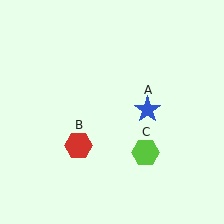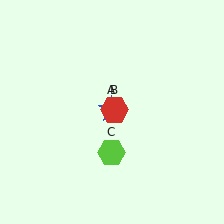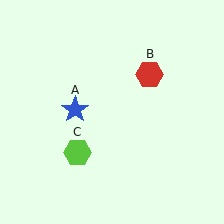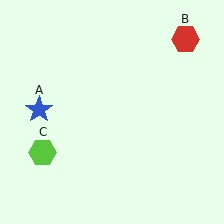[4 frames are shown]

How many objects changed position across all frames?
3 objects changed position: blue star (object A), red hexagon (object B), lime hexagon (object C).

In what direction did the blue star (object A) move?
The blue star (object A) moved left.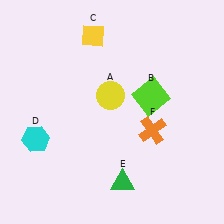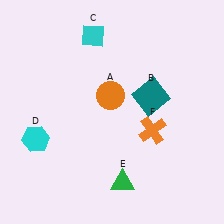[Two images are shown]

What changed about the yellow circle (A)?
In Image 1, A is yellow. In Image 2, it changed to orange.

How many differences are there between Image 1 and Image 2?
There are 3 differences between the two images.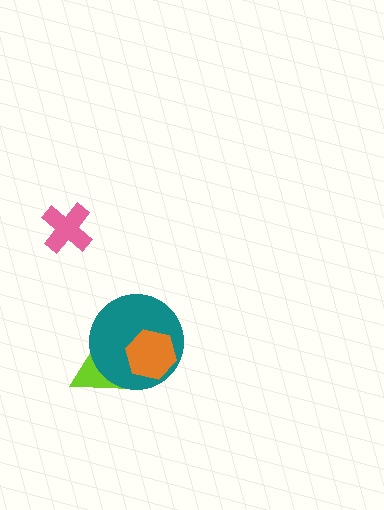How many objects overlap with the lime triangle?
2 objects overlap with the lime triangle.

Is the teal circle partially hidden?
Yes, it is partially covered by another shape.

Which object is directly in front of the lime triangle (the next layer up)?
The teal circle is directly in front of the lime triangle.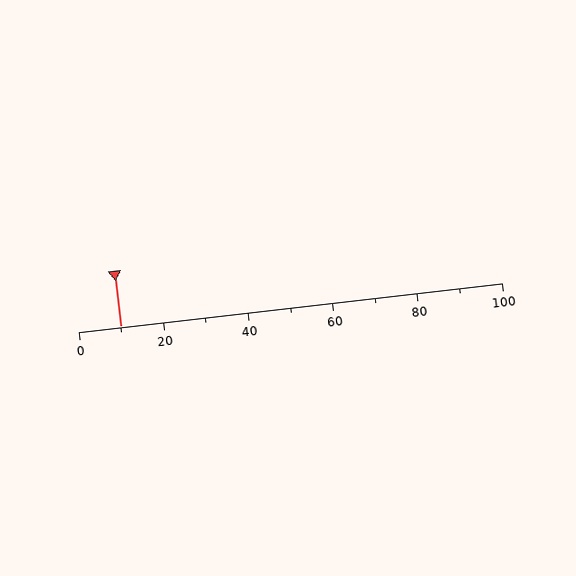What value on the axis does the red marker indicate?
The marker indicates approximately 10.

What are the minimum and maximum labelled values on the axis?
The axis runs from 0 to 100.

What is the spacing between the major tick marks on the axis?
The major ticks are spaced 20 apart.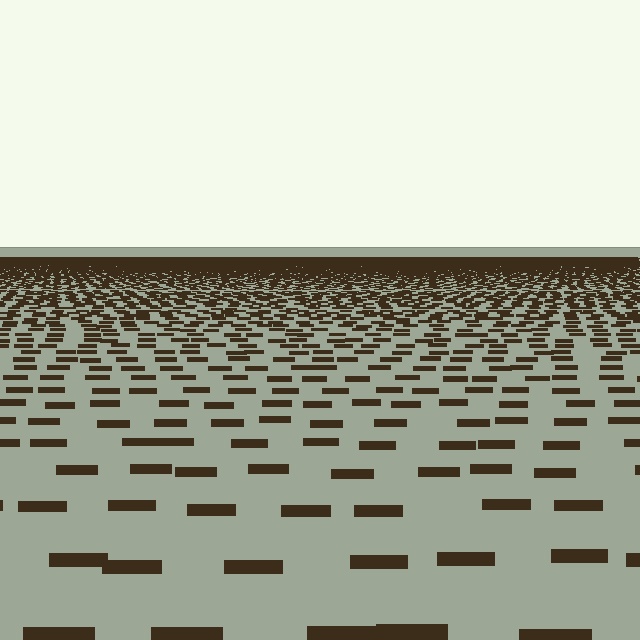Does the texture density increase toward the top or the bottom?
Density increases toward the top.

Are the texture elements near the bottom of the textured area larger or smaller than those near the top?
Larger. Near the bottom, elements are closer to the viewer and appear at a bigger on-screen size.